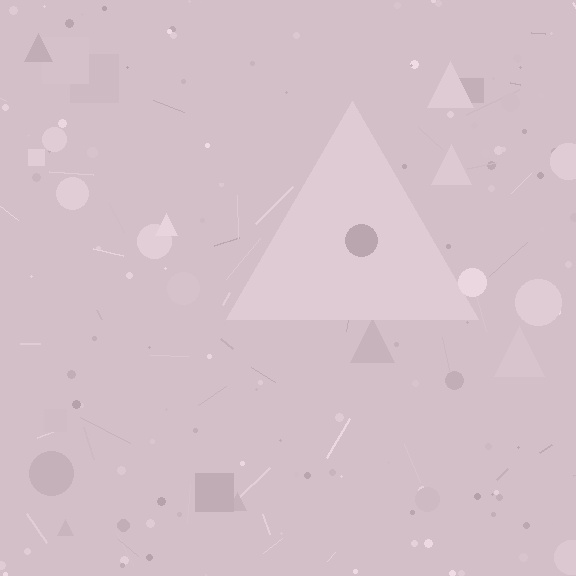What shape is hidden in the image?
A triangle is hidden in the image.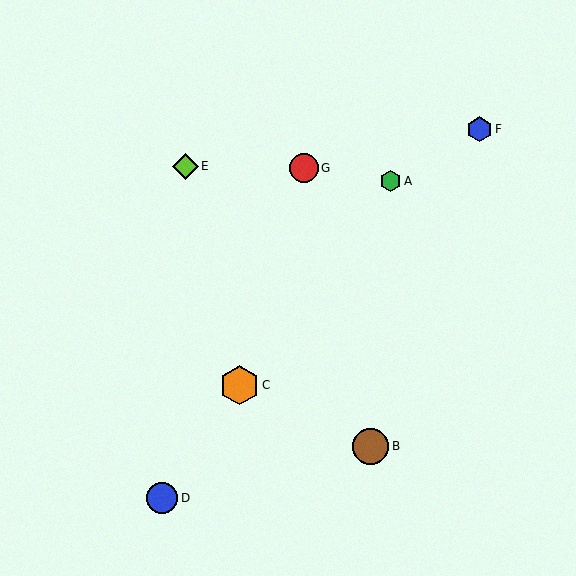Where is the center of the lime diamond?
The center of the lime diamond is at (186, 166).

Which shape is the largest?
The orange hexagon (labeled C) is the largest.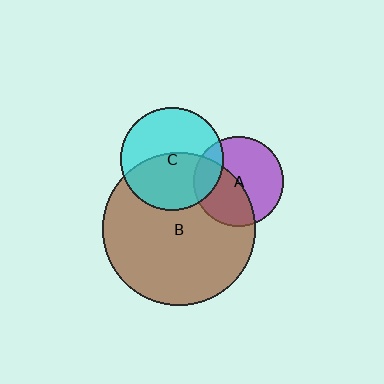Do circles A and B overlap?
Yes.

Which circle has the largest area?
Circle B (brown).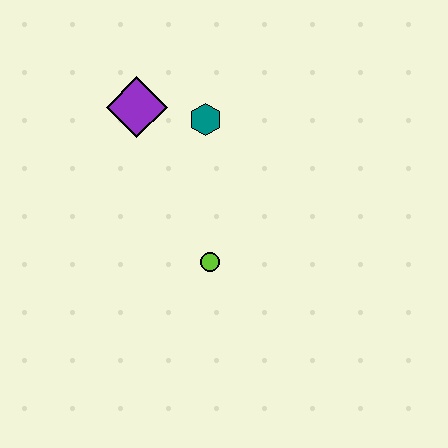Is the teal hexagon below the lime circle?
No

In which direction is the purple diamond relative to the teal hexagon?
The purple diamond is to the left of the teal hexagon.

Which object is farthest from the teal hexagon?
The lime circle is farthest from the teal hexagon.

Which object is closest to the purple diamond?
The teal hexagon is closest to the purple diamond.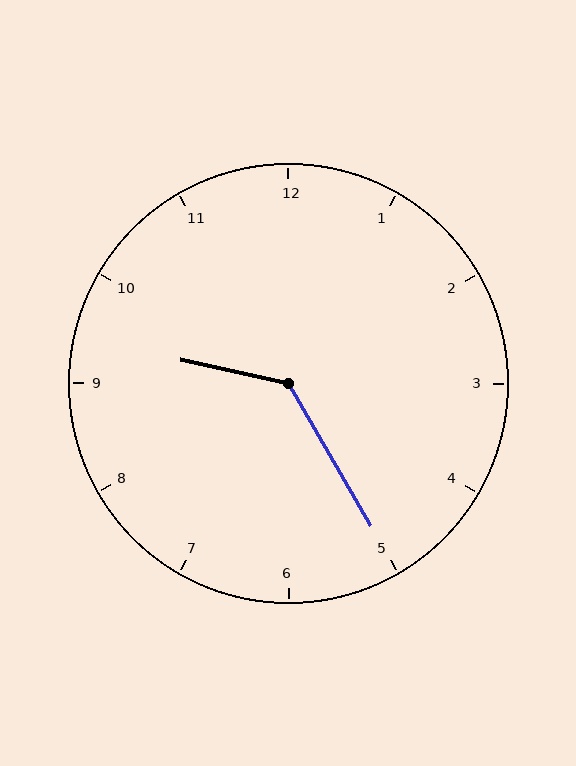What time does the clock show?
9:25.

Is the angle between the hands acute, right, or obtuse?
It is obtuse.